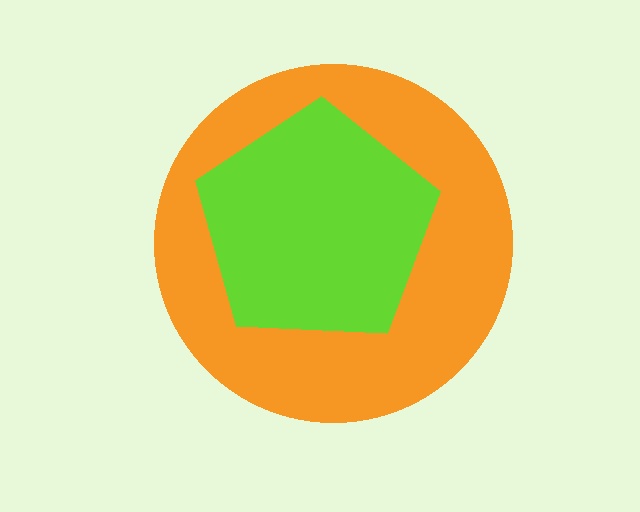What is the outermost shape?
The orange circle.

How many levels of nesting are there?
2.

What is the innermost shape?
The lime pentagon.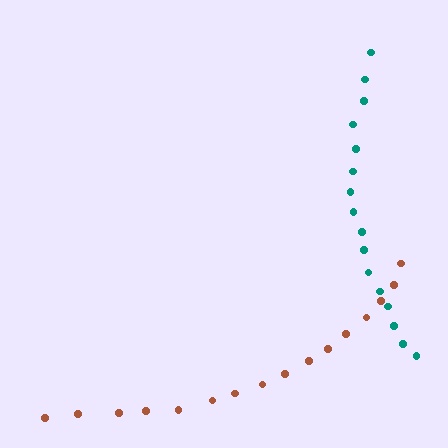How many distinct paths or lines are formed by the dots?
There are 2 distinct paths.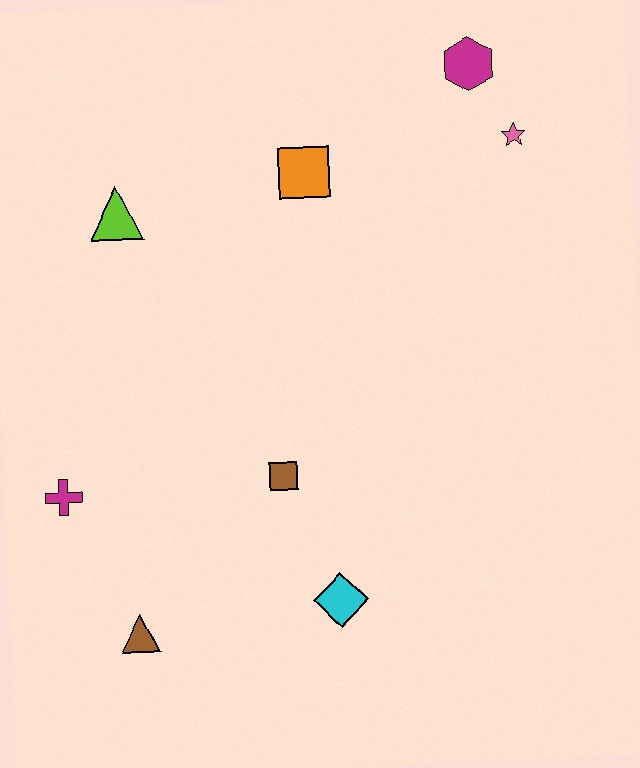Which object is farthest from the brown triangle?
The magenta hexagon is farthest from the brown triangle.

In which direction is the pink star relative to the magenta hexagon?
The pink star is below the magenta hexagon.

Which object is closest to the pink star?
The magenta hexagon is closest to the pink star.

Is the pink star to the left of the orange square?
No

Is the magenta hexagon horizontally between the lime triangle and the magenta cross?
No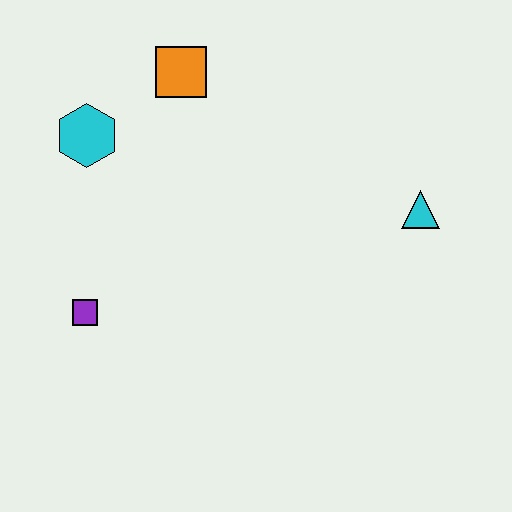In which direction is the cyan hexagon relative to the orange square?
The cyan hexagon is to the left of the orange square.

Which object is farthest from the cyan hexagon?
The cyan triangle is farthest from the cyan hexagon.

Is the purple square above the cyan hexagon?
No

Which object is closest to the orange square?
The cyan hexagon is closest to the orange square.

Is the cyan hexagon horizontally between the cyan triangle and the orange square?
No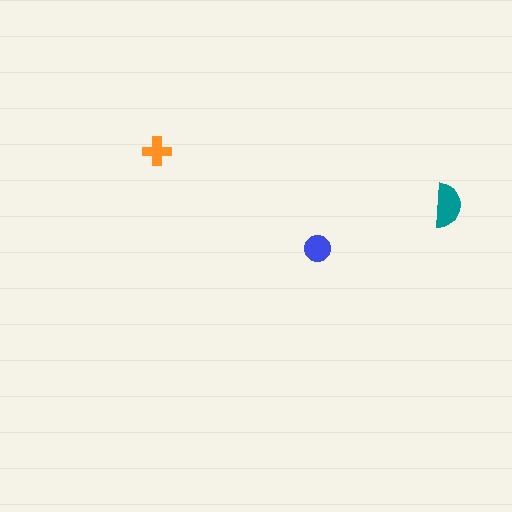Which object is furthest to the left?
The orange cross is leftmost.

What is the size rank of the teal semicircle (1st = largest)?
1st.